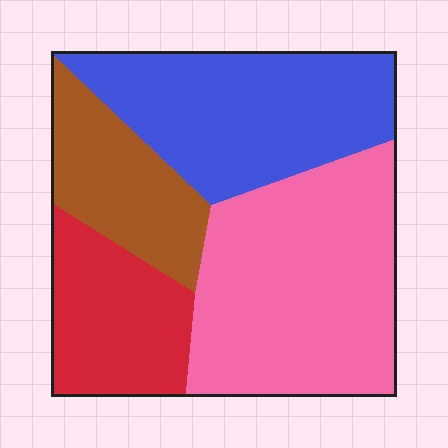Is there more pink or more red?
Pink.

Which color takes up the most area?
Pink, at roughly 35%.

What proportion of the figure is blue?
Blue covers roughly 30% of the figure.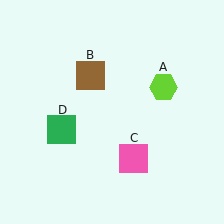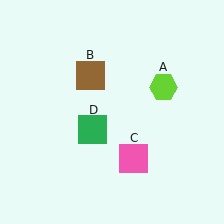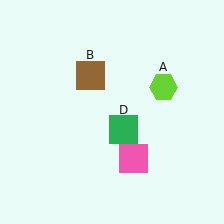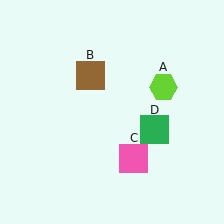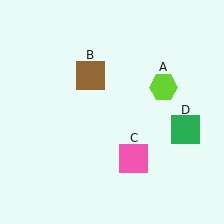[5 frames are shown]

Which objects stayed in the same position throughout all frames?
Lime hexagon (object A) and brown square (object B) and pink square (object C) remained stationary.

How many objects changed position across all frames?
1 object changed position: green square (object D).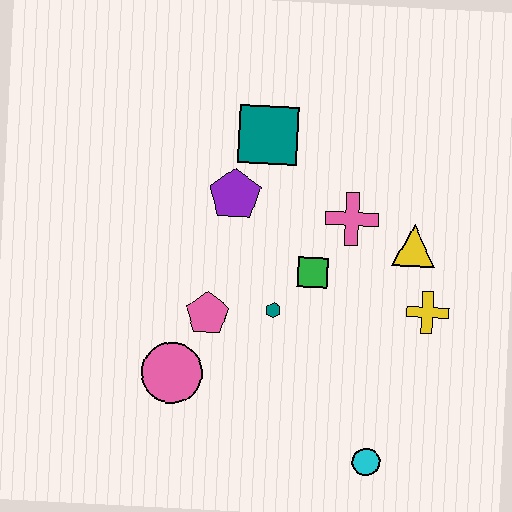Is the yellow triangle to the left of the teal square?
No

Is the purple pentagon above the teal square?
No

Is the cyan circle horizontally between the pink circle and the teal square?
No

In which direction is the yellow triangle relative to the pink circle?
The yellow triangle is to the right of the pink circle.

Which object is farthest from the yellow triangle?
The pink circle is farthest from the yellow triangle.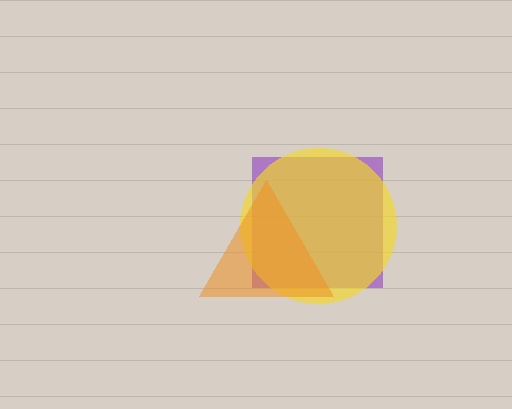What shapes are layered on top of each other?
The layered shapes are: a purple square, a yellow circle, an orange triangle.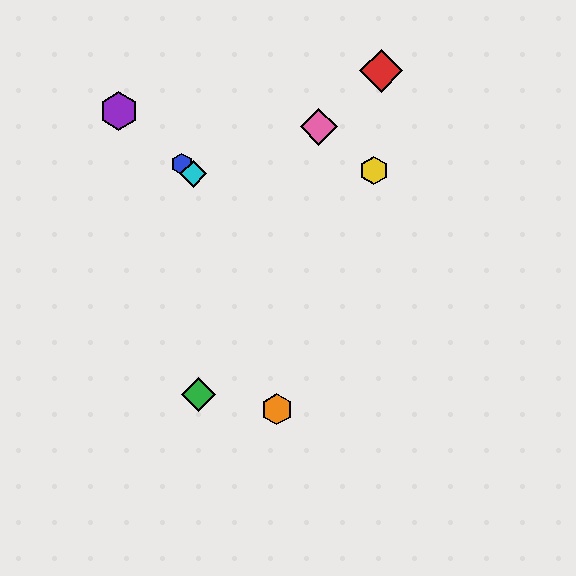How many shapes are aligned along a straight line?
3 shapes (the blue hexagon, the purple hexagon, the cyan diamond) are aligned along a straight line.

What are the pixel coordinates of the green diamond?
The green diamond is at (199, 394).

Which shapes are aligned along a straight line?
The blue hexagon, the purple hexagon, the cyan diamond are aligned along a straight line.